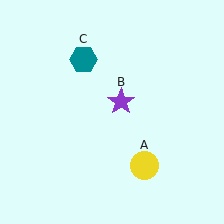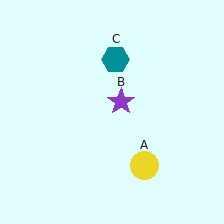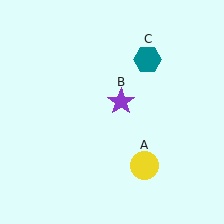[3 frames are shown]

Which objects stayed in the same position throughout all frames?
Yellow circle (object A) and purple star (object B) remained stationary.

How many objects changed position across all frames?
1 object changed position: teal hexagon (object C).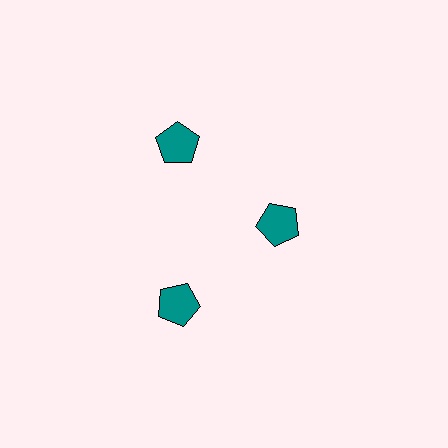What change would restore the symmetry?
The symmetry would be restored by moving it outward, back onto the ring so that all 3 pentagons sit at equal angles and equal distance from the center.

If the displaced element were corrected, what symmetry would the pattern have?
It would have 3-fold rotational symmetry — the pattern would map onto itself every 120 degrees.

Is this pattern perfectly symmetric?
No. The 3 teal pentagons are arranged in a ring, but one element near the 3 o'clock position is pulled inward toward the center, breaking the 3-fold rotational symmetry.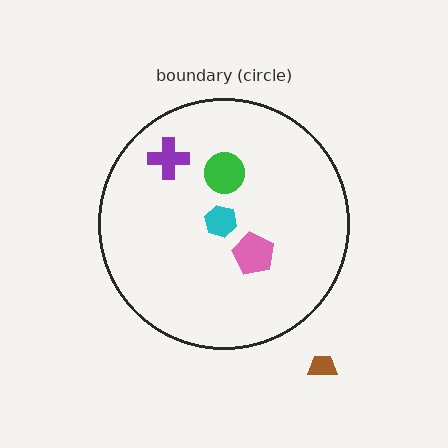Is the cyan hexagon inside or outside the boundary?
Inside.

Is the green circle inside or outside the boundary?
Inside.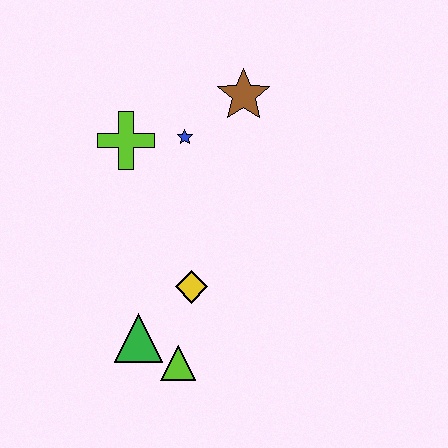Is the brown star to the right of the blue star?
Yes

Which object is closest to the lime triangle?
The green triangle is closest to the lime triangle.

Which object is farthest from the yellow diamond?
The brown star is farthest from the yellow diamond.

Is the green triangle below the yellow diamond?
Yes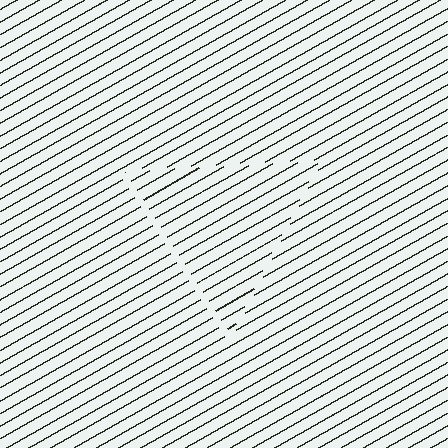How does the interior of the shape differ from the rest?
The interior of the shape contains the same grating, shifted by half a period — the contour is defined by the phase discontinuity where line-ends from the inner and outer gratings abut.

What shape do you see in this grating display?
An illusory triangle. The interior of the shape contains the same grating, shifted by half a period — the contour is defined by the phase discontinuity where line-ends from the inner and outer gratings abut.